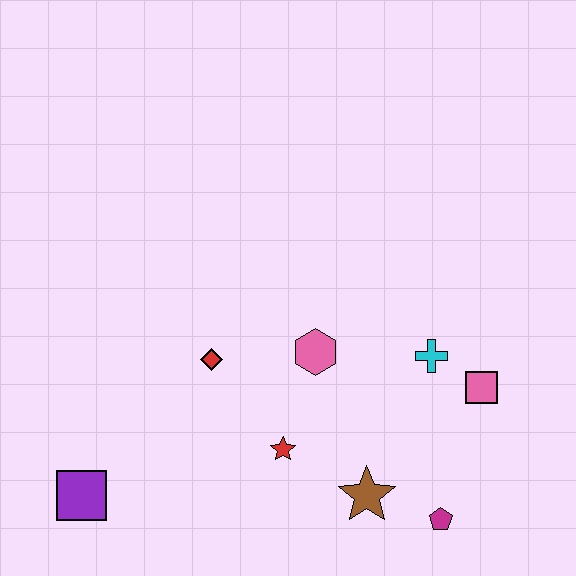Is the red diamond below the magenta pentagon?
No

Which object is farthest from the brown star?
The purple square is farthest from the brown star.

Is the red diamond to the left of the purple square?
No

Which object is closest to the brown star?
The magenta pentagon is closest to the brown star.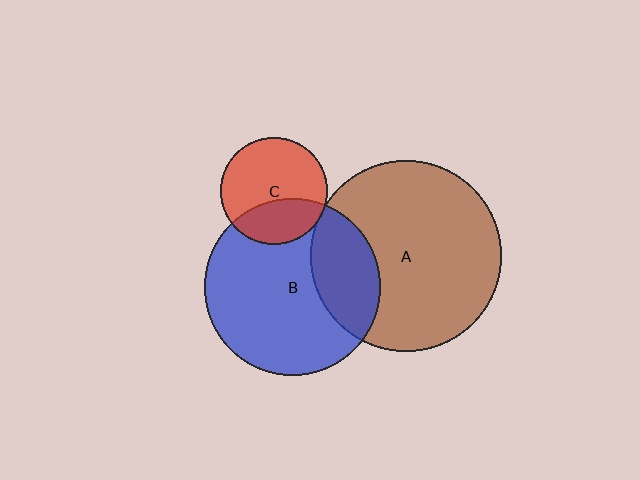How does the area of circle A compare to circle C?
Approximately 3.2 times.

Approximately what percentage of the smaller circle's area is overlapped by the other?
Approximately 5%.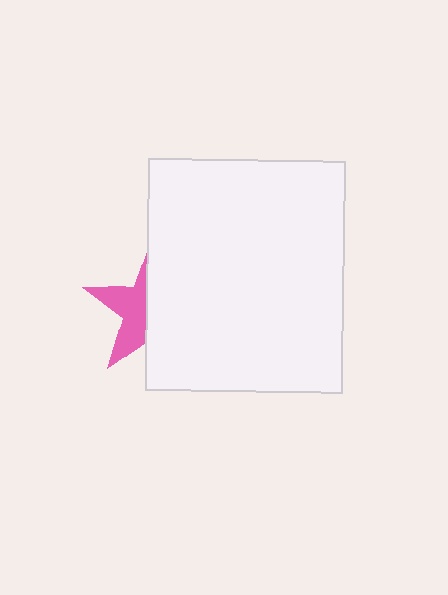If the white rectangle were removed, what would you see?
You would see the complete pink star.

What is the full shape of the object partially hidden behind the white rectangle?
The partially hidden object is a pink star.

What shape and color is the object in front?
The object in front is a white rectangle.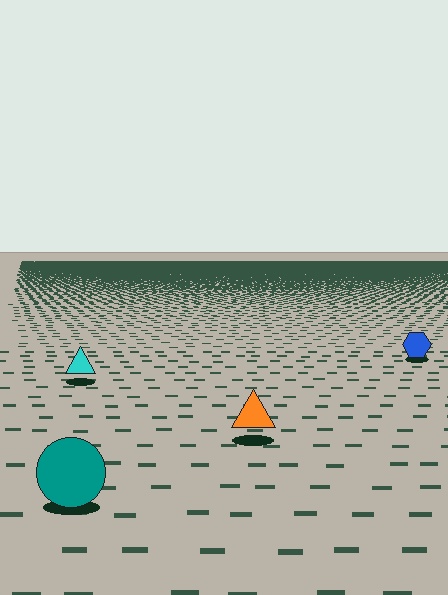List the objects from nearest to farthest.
From nearest to farthest: the teal circle, the orange triangle, the cyan triangle, the blue hexagon.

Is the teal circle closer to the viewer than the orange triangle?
Yes. The teal circle is closer — you can tell from the texture gradient: the ground texture is coarser near it.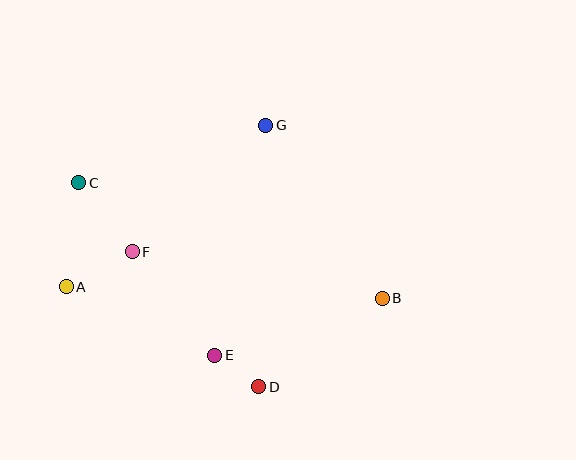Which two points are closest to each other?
Points D and E are closest to each other.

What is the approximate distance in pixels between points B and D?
The distance between B and D is approximately 152 pixels.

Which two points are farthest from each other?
Points B and C are farthest from each other.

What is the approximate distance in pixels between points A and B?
The distance between A and B is approximately 316 pixels.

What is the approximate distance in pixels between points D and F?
The distance between D and F is approximately 185 pixels.